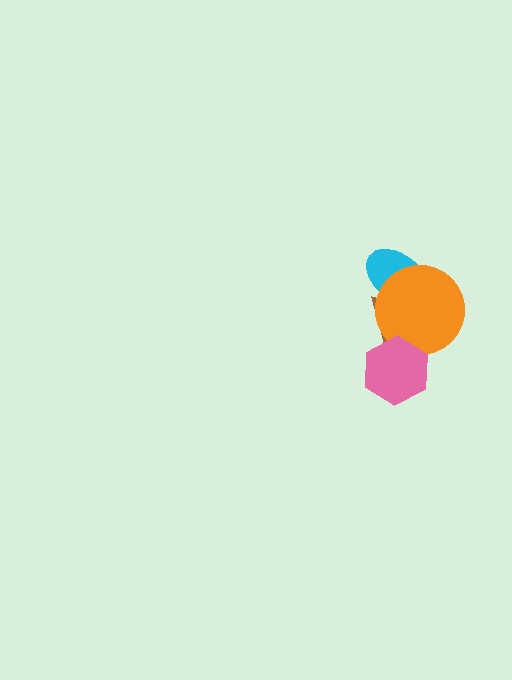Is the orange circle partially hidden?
Yes, it is partially covered by another shape.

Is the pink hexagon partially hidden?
No, no other shape covers it.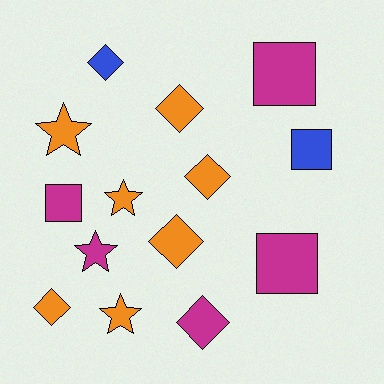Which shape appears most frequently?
Diamond, with 6 objects.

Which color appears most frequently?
Orange, with 7 objects.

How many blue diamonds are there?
There is 1 blue diamond.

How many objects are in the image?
There are 14 objects.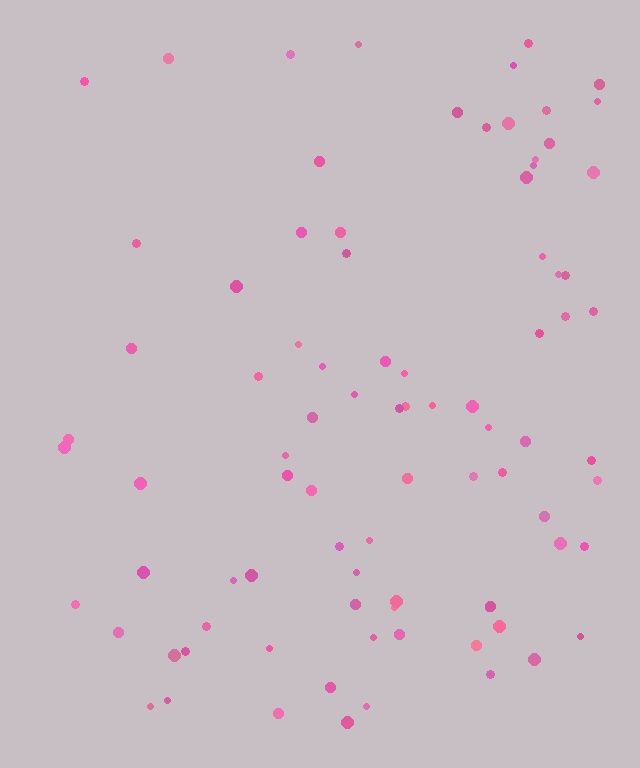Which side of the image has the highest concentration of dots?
The right.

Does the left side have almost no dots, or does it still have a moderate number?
Still a moderate number, just noticeably fewer than the right.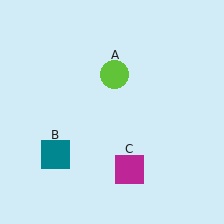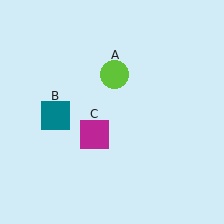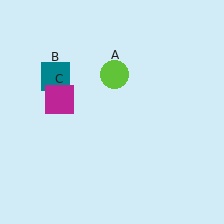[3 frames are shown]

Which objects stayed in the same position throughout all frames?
Lime circle (object A) remained stationary.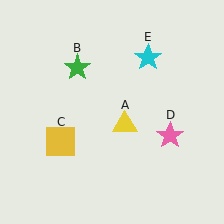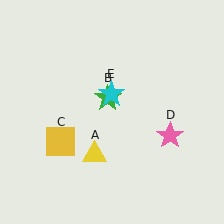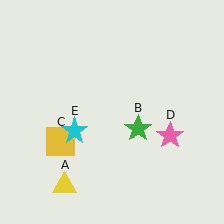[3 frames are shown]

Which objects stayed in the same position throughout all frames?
Yellow square (object C) and pink star (object D) remained stationary.